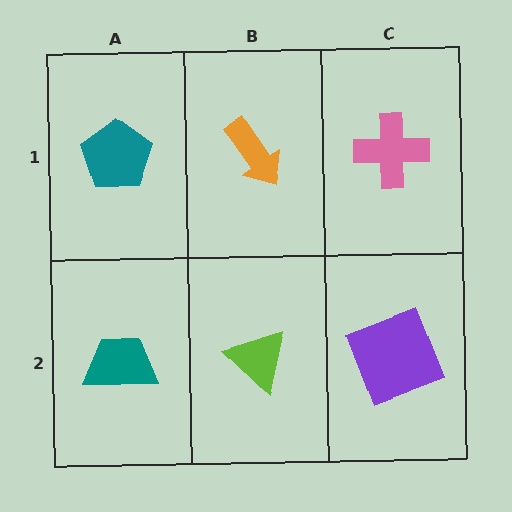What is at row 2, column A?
A teal trapezoid.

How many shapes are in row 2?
3 shapes.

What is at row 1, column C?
A pink cross.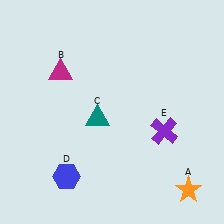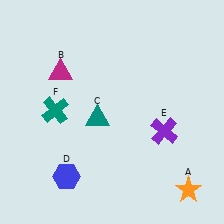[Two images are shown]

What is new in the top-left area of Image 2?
A teal cross (F) was added in the top-left area of Image 2.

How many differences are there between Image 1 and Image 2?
There is 1 difference between the two images.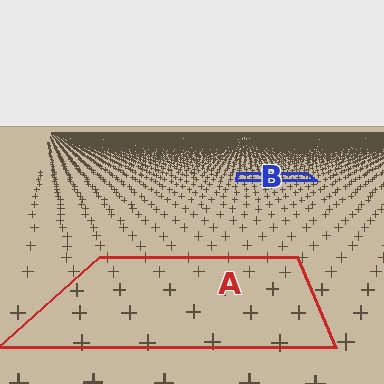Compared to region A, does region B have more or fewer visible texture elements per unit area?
Region B has more texture elements per unit area — they are packed more densely because it is farther away.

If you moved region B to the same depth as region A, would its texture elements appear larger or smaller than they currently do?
They would appear larger. At a closer depth, the same texture elements are projected at a bigger on-screen size.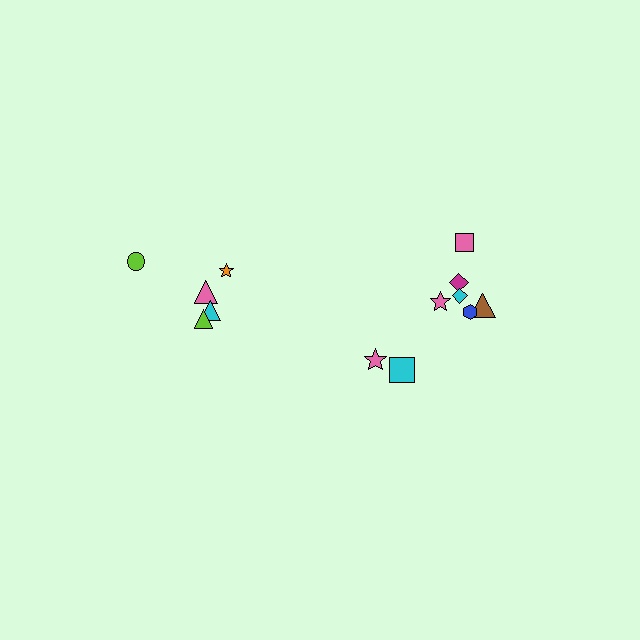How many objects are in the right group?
There are 8 objects.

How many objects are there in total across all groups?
There are 13 objects.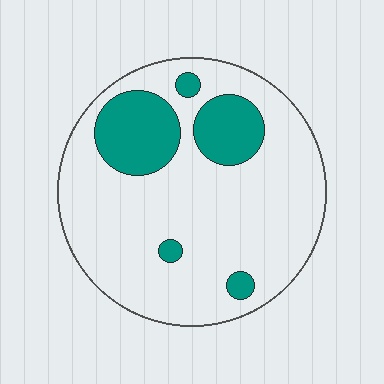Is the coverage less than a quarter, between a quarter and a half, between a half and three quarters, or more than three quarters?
Less than a quarter.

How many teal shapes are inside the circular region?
5.